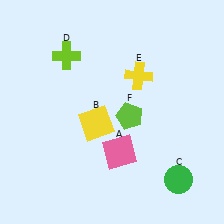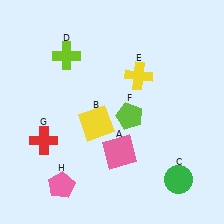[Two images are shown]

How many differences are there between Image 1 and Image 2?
There are 2 differences between the two images.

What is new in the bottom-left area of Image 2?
A red cross (G) was added in the bottom-left area of Image 2.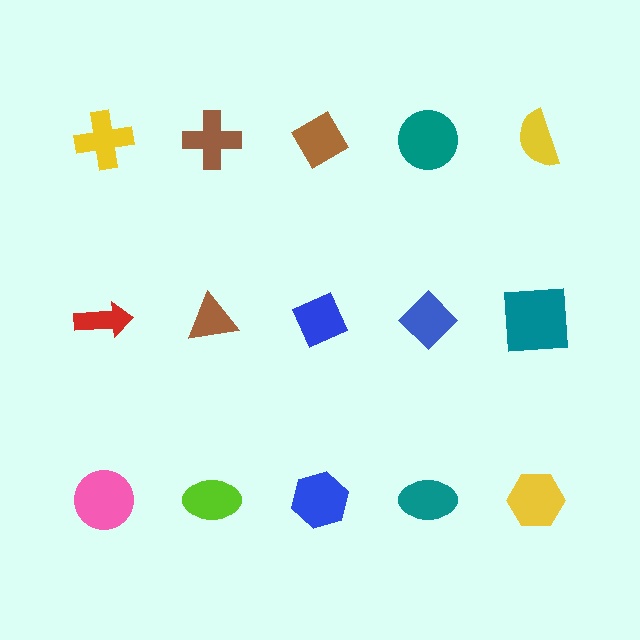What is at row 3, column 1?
A pink circle.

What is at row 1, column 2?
A brown cross.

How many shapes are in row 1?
5 shapes.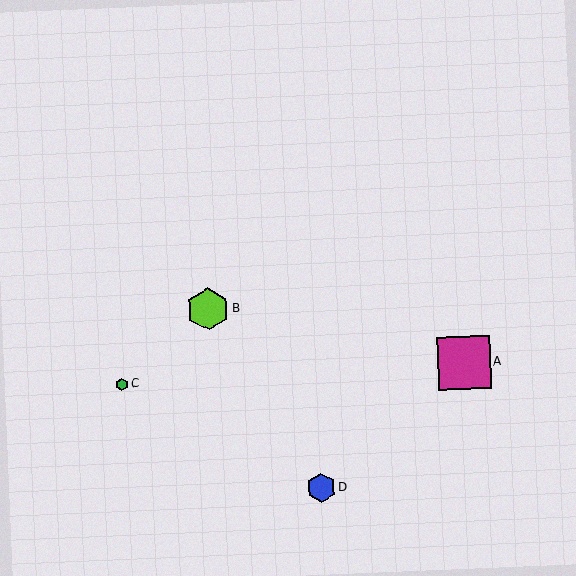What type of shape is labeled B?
Shape B is a lime hexagon.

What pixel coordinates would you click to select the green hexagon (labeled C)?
Click at (122, 384) to select the green hexagon C.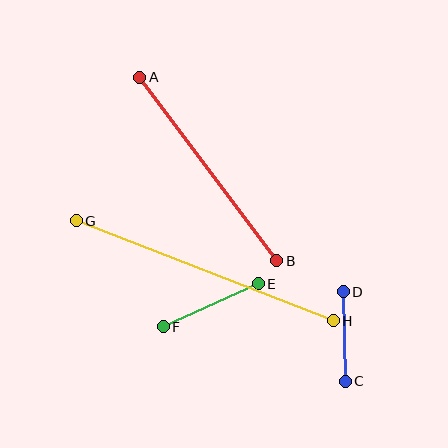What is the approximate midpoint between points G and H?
The midpoint is at approximately (205, 271) pixels.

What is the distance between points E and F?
The distance is approximately 104 pixels.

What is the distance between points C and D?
The distance is approximately 89 pixels.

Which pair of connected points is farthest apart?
Points G and H are farthest apart.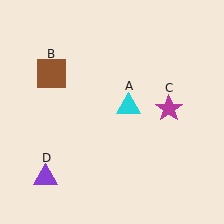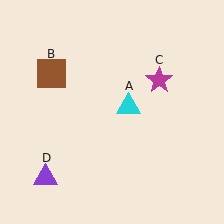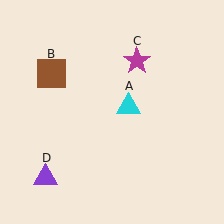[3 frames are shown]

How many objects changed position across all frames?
1 object changed position: magenta star (object C).